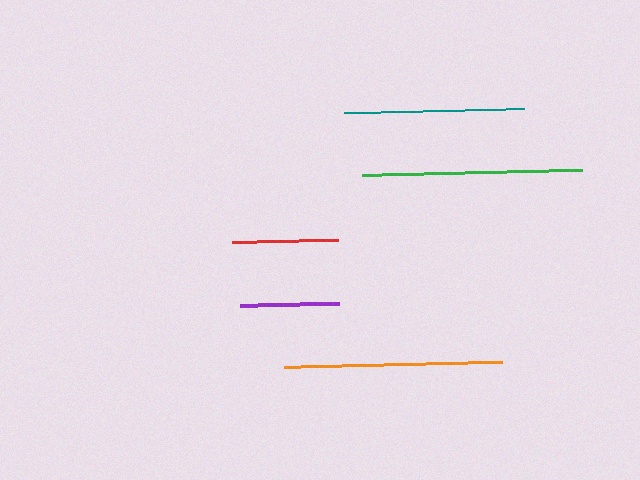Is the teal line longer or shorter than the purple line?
The teal line is longer than the purple line.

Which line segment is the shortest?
The purple line is the shortest at approximately 100 pixels.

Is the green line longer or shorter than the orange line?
The green line is longer than the orange line.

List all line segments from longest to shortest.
From longest to shortest: green, orange, teal, red, purple.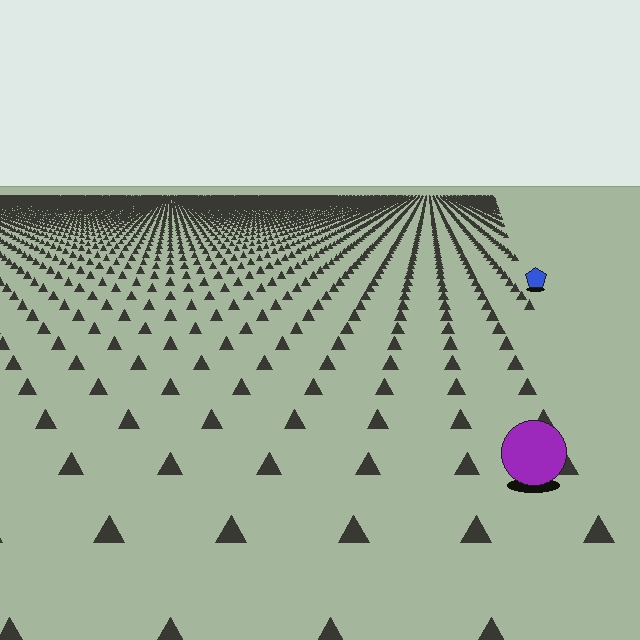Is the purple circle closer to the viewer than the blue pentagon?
Yes. The purple circle is closer — you can tell from the texture gradient: the ground texture is coarser near it.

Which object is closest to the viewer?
The purple circle is closest. The texture marks near it are larger and more spread out.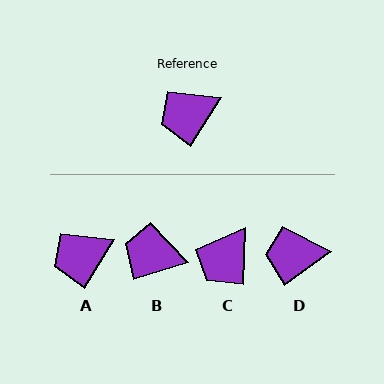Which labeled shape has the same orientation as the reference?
A.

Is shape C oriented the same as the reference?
No, it is off by about 30 degrees.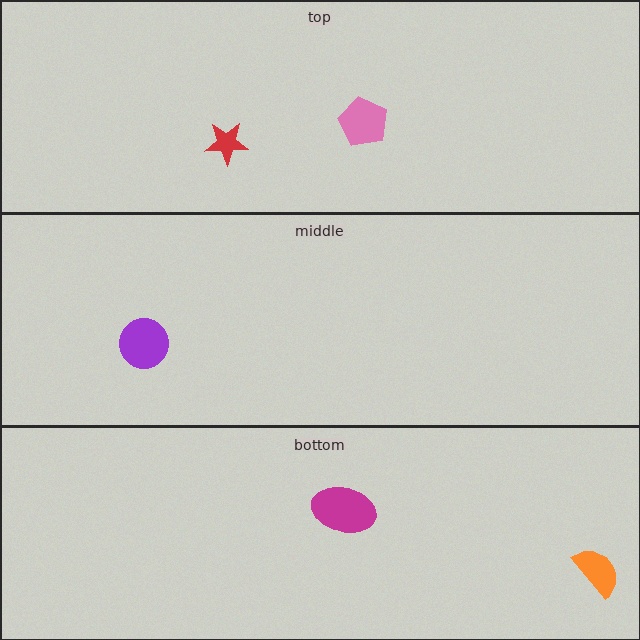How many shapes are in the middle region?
1.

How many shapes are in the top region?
2.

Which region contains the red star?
The top region.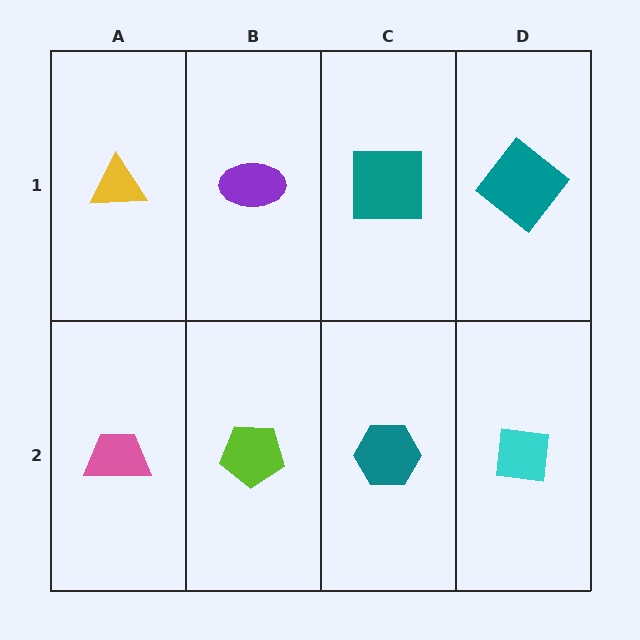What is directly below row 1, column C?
A teal hexagon.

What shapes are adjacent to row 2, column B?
A purple ellipse (row 1, column B), a pink trapezoid (row 2, column A), a teal hexagon (row 2, column C).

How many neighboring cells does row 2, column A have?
2.